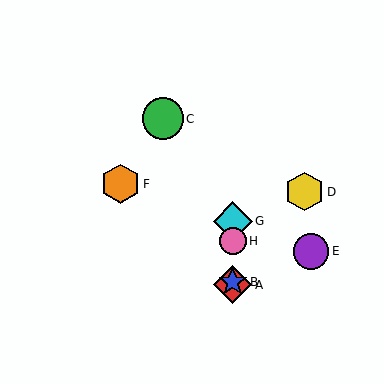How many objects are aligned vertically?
4 objects (A, B, G, H) are aligned vertically.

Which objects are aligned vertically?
Objects A, B, G, H are aligned vertically.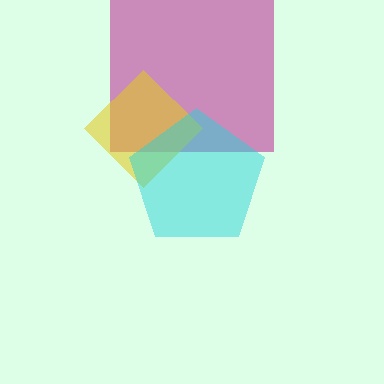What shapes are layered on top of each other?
The layered shapes are: a magenta square, a yellow diamond, a cyan pentagon.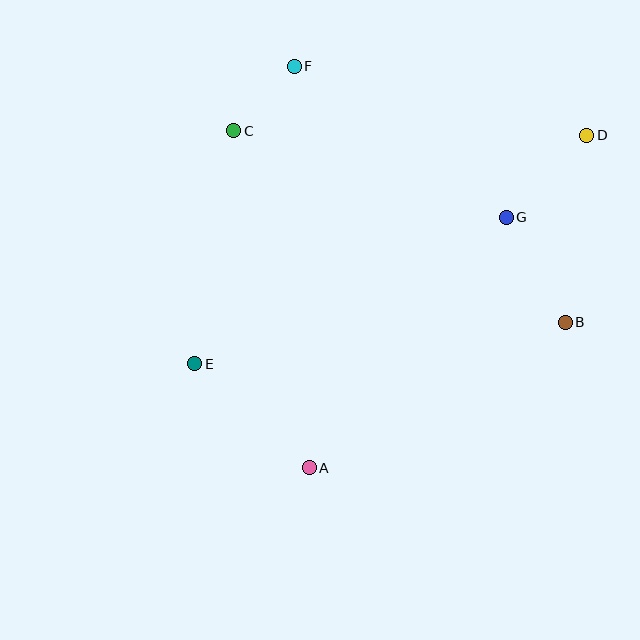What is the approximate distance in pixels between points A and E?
The distance between A and E is approximately 155 pixels.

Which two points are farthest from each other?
Points D and E are farthest from each other.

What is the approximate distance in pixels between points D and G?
The distance between D and G is approximately 115 pixels.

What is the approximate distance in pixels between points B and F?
The distance between B and F is approximately 373 pixels.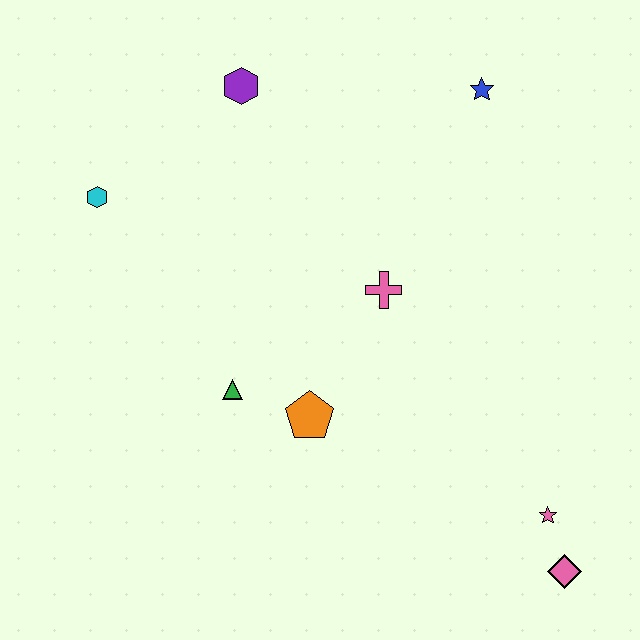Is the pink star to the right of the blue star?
Yes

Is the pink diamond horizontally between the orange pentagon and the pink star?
No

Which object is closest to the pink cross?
The orange pentagon is closest to the pink cross.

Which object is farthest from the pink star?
The cyan hexagon is farthest from the pink star.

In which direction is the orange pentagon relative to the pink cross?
The orange pentagon is below the pink cross.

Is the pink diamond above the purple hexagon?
No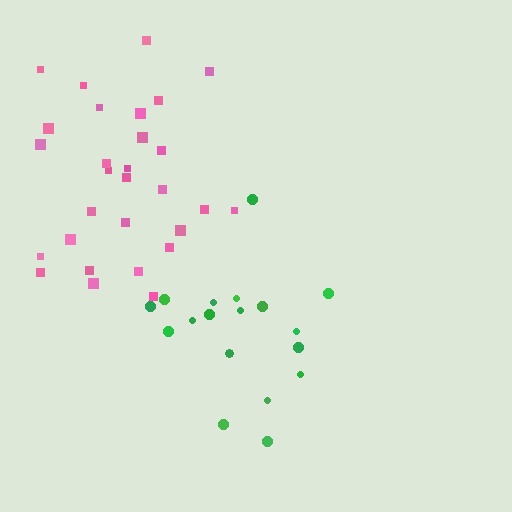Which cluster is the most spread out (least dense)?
Green.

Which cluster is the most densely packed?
Pink.